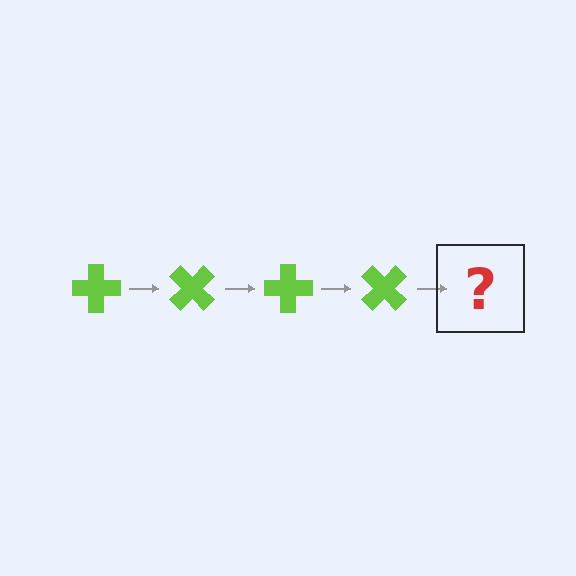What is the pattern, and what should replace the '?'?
The pattern is that the cross rotates 45 degrees each step. The '?' should be a lime cross rotated 180 degrees.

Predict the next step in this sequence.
The next step is a lime cross rotated 180 degrees.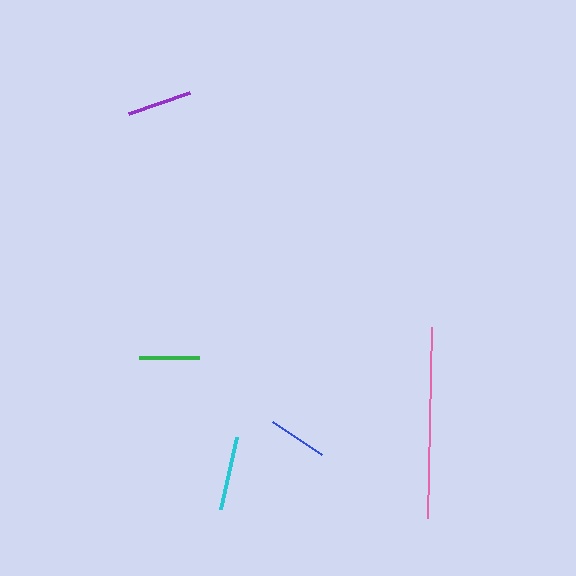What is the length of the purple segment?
The purple segment is approximately 65 pixels long.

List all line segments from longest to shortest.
From longest to shortest: pink, cyan, purple, green, blue.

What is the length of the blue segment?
The blue segment is approximately 60 pixels long.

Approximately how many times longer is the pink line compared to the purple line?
The pink line is approximately 2.9 times the length of the purple line.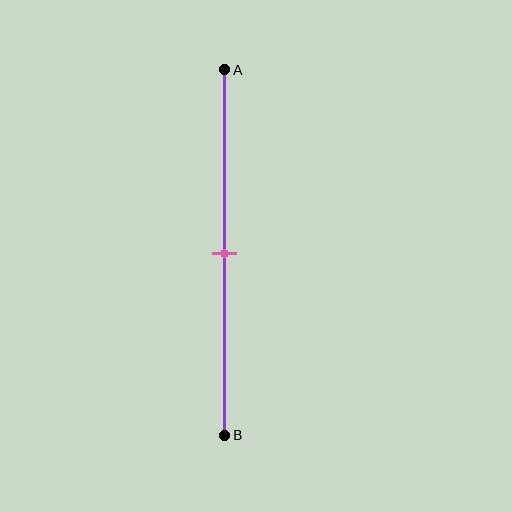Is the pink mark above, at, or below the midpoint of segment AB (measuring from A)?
The pink mark is approximately at the midpoint of segment AB.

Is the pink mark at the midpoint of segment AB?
Yes, the mark is approximately at the midpoint.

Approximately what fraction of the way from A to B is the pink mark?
The pink mark is approximately 50% of the way from A to B.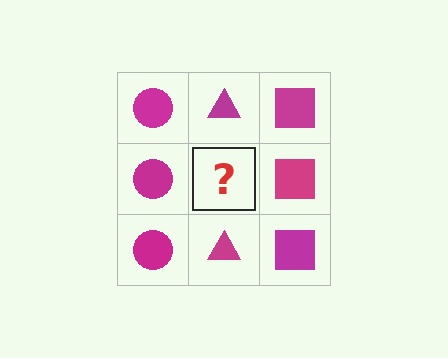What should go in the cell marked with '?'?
The missing cell should contain a magenta triangle.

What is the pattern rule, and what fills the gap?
The rule is that each column has a consistent shape. The gap should be filled with a magenta triangle.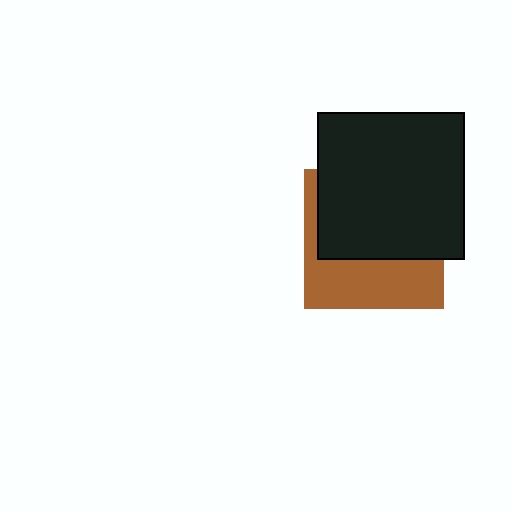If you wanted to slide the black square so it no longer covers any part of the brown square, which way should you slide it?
Slide it up — that is the most direct way to separate the two shapes.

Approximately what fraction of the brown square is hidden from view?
Roughly 58% of the brown square is hidden behind the black square.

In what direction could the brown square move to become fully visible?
The brown square could move down. That would shift it out from behind the black square entirely.